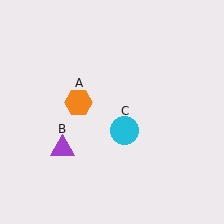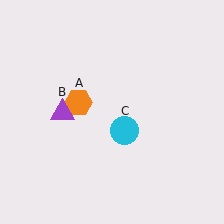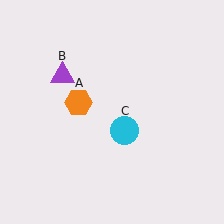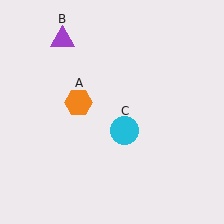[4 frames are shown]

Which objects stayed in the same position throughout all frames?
Orange hexagon (object A) and cyan circle (object C) remained stationary.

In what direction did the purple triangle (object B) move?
The purple triangle (object B) moved up.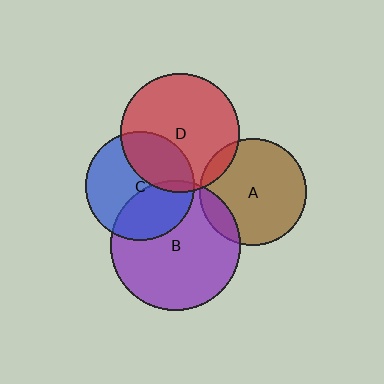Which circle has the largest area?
Circle B (purple).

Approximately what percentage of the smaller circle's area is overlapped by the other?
Approximately 10%.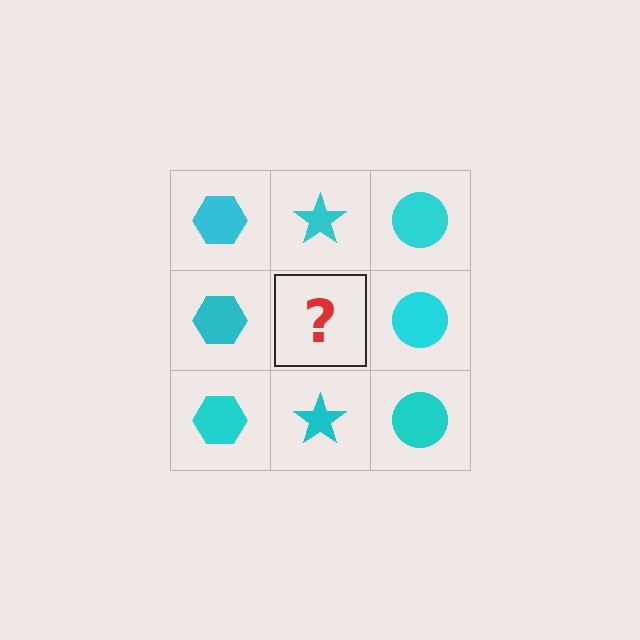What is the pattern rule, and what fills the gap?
The rule is that each column has a consistent shape. The gap should be filled with a cyan star.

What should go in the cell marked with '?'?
The missing cell should contain a cyan star.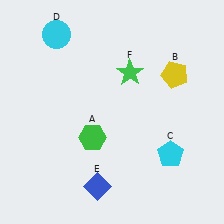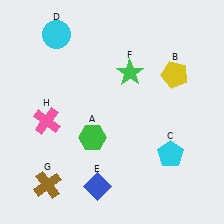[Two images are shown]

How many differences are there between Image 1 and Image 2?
There are 2 differences between the two images.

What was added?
A brown cross (G), a pink cross (H) were added in Image 2.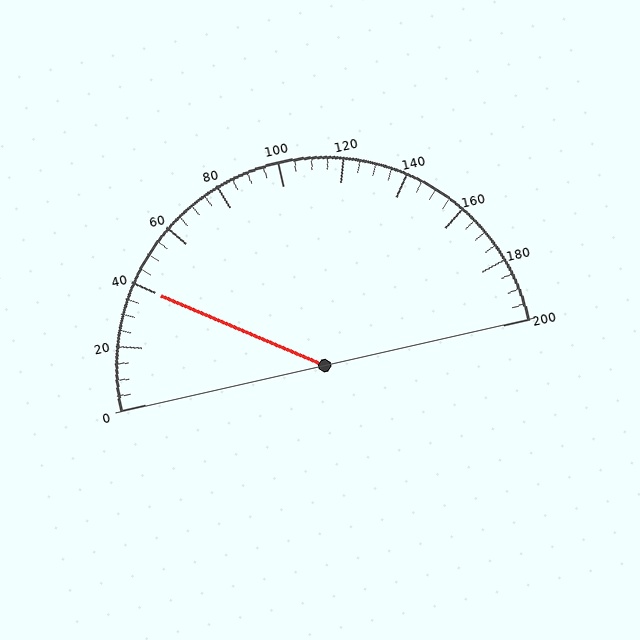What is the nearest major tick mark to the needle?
The nearest major tick mark is 40.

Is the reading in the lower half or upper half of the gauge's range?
The reading is in the lower half of the range (0 to 200).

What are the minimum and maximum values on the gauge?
The gauge ranges from 0 to 200.